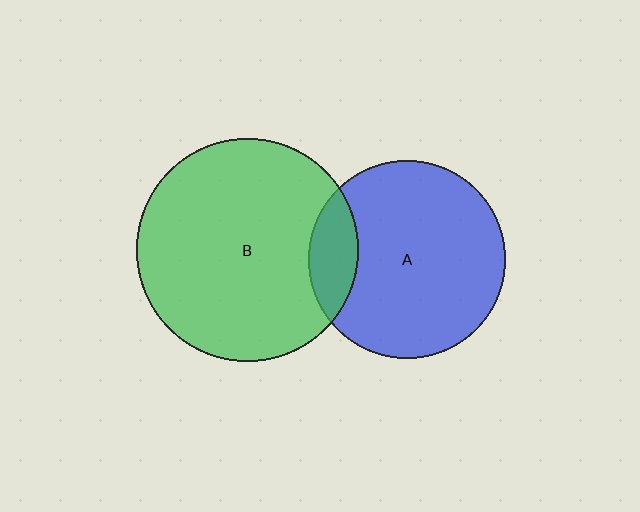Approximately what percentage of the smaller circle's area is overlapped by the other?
Approximately 15%.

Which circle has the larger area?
Circle B (green).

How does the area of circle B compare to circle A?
Approximately 1.3 times.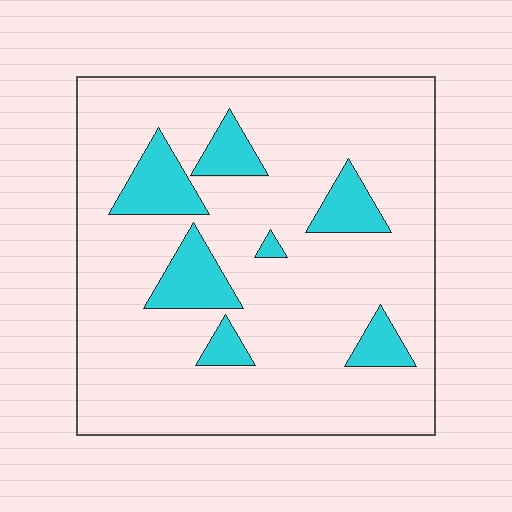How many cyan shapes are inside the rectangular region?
7.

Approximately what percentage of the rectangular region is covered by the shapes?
Approximately 15%.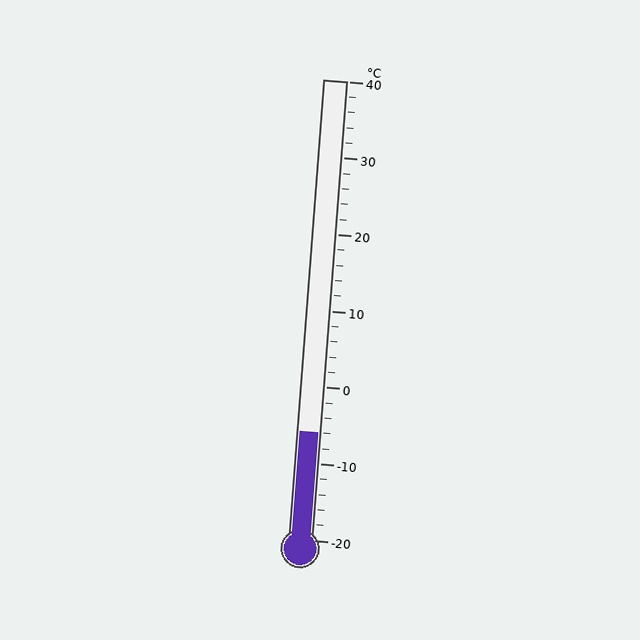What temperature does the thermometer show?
The thermometer shows approximately -6°C.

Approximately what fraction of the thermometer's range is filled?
The thermometer is filled to approximately 25% of its range.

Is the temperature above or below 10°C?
The temperature is below 10°C.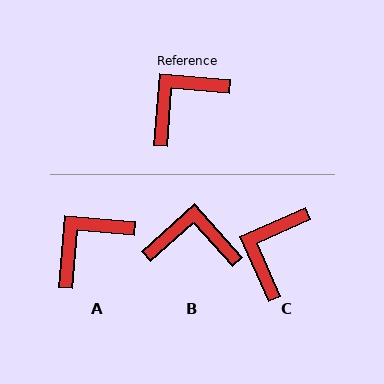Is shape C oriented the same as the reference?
No, it is off by about 28 degrees.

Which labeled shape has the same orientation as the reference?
A.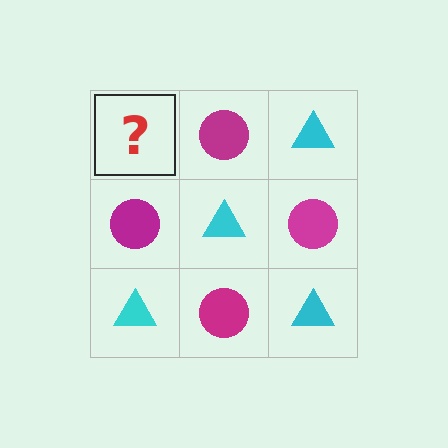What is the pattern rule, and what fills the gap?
The rule is that it alternates cyan triangle and magenta circle in a checkerboard pattern. The gap should be filled with a cyan triangle.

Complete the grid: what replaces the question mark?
The question mark should be replaced with a cyan triangle.